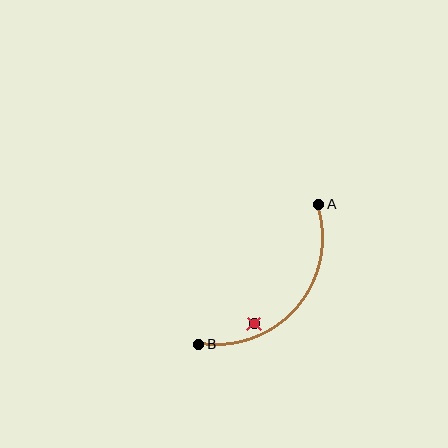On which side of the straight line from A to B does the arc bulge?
The arc bulges below and to the right of the straight line connecting A and B.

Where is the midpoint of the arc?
The arc midpoint is the point on the curve farthest from the straight line joining A and B. It sits below and to the right of that line.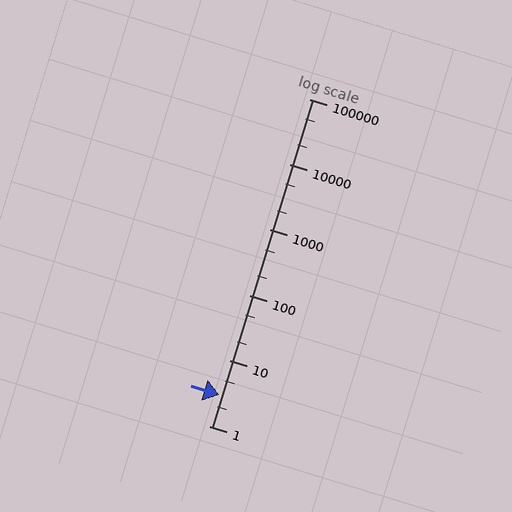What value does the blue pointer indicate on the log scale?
The pointer indicates approximately 3.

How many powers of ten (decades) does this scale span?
The scale spans 5 decades, from 1 to 100000.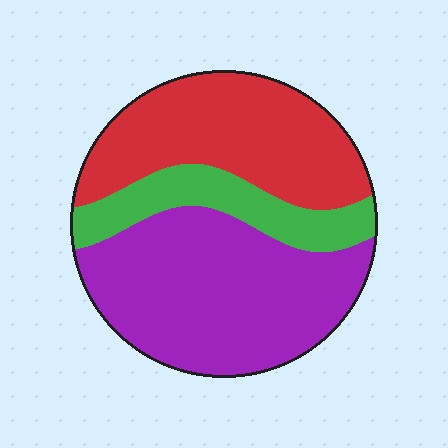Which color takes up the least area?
Green, at roughly 15%.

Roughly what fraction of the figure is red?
Red takes up between a quarter and a half of the figure.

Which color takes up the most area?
Purple, at roughly 45%.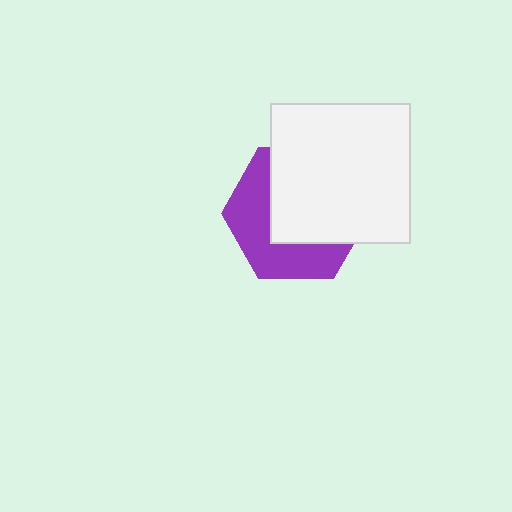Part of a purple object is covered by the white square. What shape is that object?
It is a hexagon.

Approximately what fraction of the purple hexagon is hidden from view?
Roughly 56% of the purple hexagon is hidden behind the white square.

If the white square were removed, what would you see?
You would see the complete purple hexagon.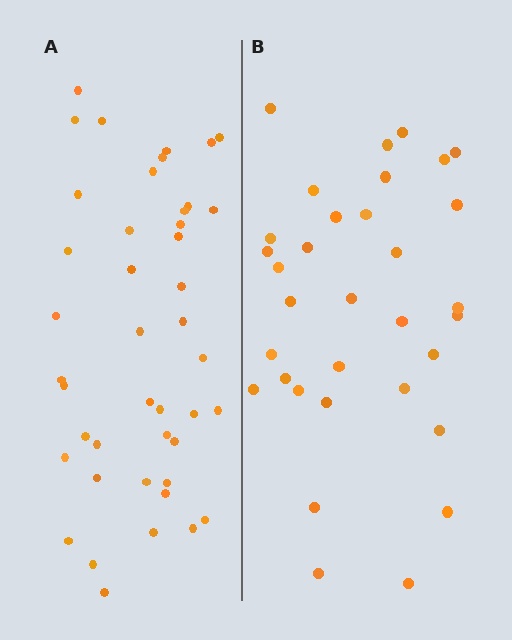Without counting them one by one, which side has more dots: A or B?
Region A (the left region) has more dots.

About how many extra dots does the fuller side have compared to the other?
Region A has roughly 10 or so more dots than region B.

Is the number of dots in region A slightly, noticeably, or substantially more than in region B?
Region A has noticeably more, but not dramatically so. The ratio is roughly 1.3 to 1.